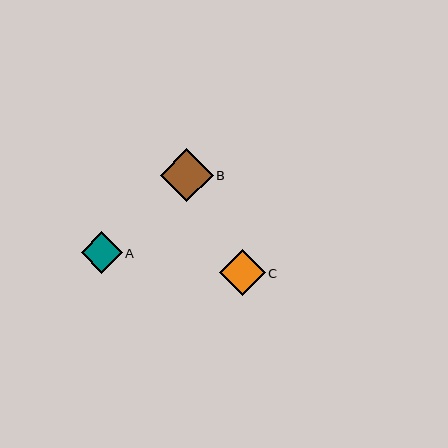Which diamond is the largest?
Diamond B is the largest with a size of approximately 53 pixels.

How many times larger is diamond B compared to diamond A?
Diamond B is approximately 1.3 times the size of diamond A.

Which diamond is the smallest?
Diamond A is the smallest with a size of approximately 41 pixels.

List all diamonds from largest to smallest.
From largest to smallest: B, C, A.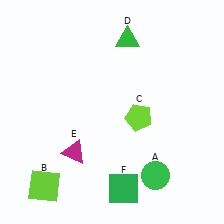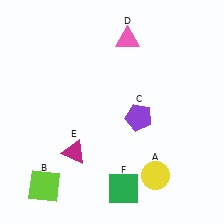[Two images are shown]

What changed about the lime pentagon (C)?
In Image 1, C is lime. In Image 2, it changed to purple.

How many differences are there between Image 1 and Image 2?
There are 3 differences between the two images.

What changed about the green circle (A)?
In Image 1, A is green. In Image 2, it changed to yellow.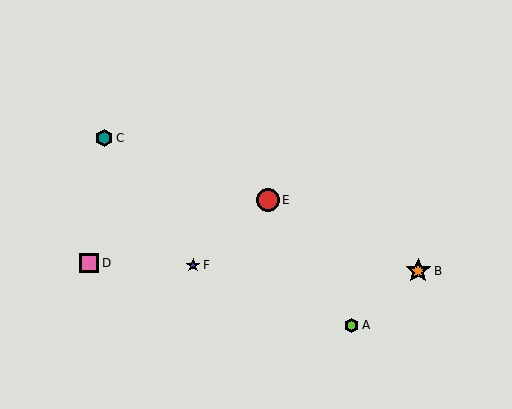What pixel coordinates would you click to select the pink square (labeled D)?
Click at (89, 263) to select the pink square D.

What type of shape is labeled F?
Shape F is a blue star.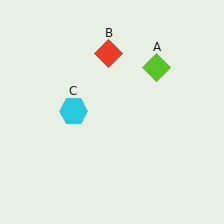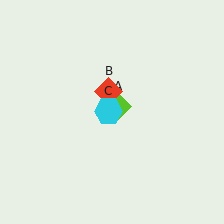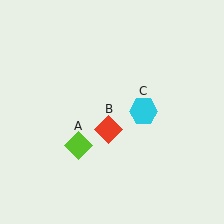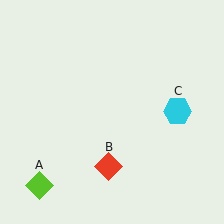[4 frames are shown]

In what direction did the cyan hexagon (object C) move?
The cyan hexagon (object C) moved right.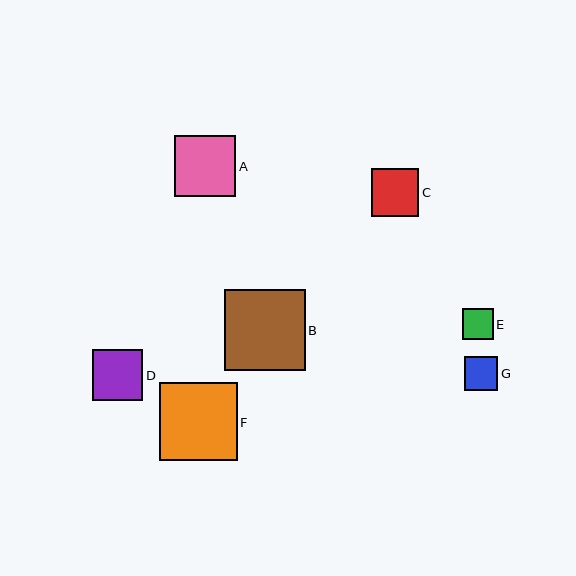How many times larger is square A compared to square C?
Square A is approximately 1.3 times the size of square C.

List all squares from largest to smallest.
From largest to smallest: B, F, A, D, C, G, E.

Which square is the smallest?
Square E is the smallest with a size of approximately 31 pixels.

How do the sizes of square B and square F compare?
Square B and square F are approximately the same size.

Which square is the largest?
Square B is the largest with a size of approximately 81 pixels.